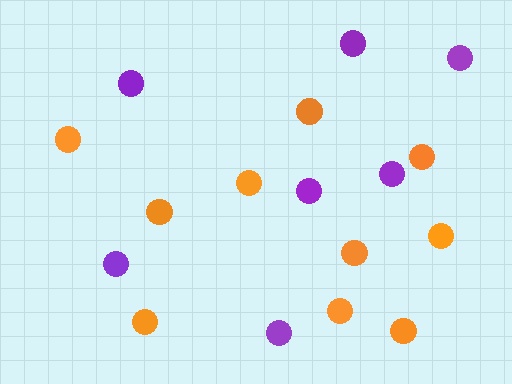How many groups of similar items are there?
There are 2 groups: one group of purple circles (7) and one group of orange circles (10).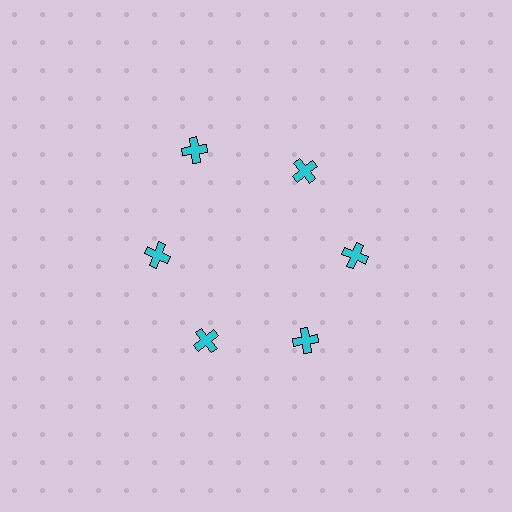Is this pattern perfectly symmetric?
No. The 6 cyan crosses are arranged in a ring, but one element near the 11 o'clock position is pushed outward from the center, breaking the 6-fold rotational symmetry.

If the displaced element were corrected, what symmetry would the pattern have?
It would have 6-fold rotational symmetry — the pattern would map onto itself every 60 degrees.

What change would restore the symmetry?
The symmetry would be restored by moving it inward, back onto the ring so that all 6 crosses sit at equal angles and equal distance from the center.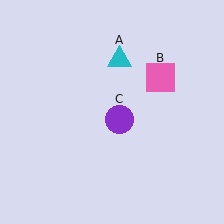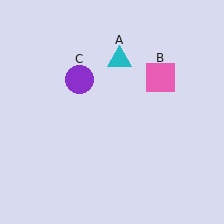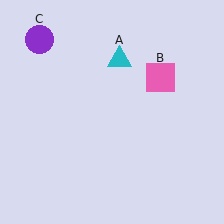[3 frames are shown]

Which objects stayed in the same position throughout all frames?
Cyan triangle (object A) and pink square (object B) remained stationary.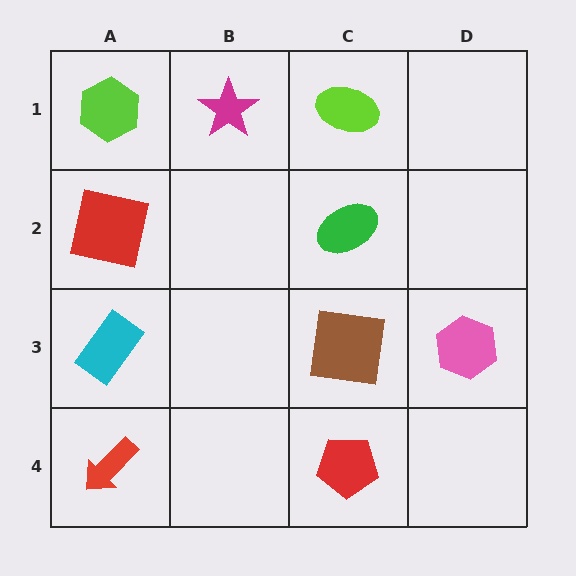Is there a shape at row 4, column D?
No, that cell is empty.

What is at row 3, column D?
A pink hexagon.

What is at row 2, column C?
A green ellipse.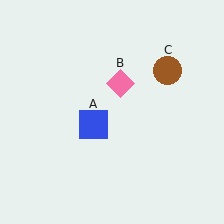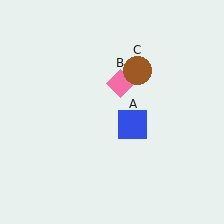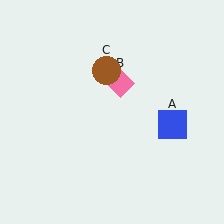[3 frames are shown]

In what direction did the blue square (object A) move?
The blue square (object A) moved right.